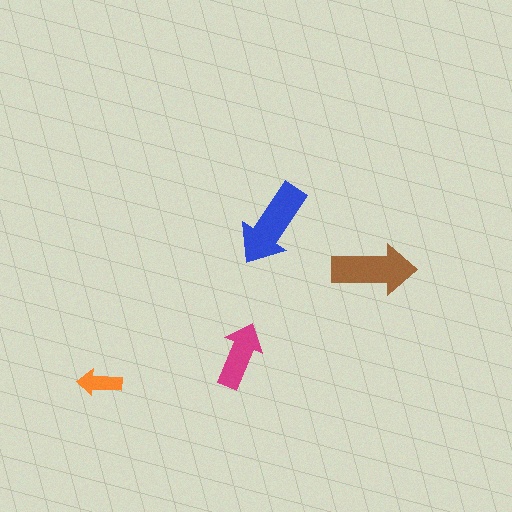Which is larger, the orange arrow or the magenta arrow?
The magenta one.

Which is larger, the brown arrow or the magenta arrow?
The brown one.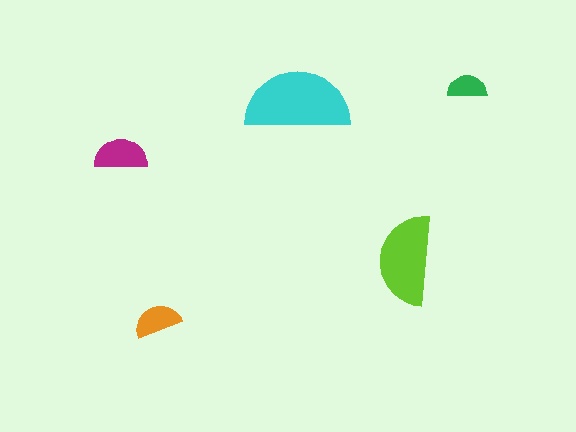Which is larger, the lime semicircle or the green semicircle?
The lime one.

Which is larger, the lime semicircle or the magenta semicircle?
The lime one.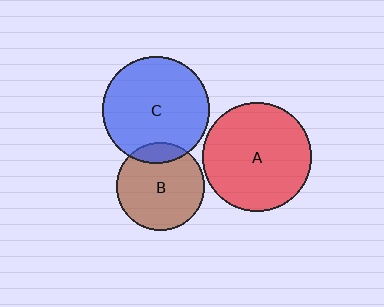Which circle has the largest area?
Circle A (red).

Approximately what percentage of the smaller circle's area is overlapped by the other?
Approximately 15%.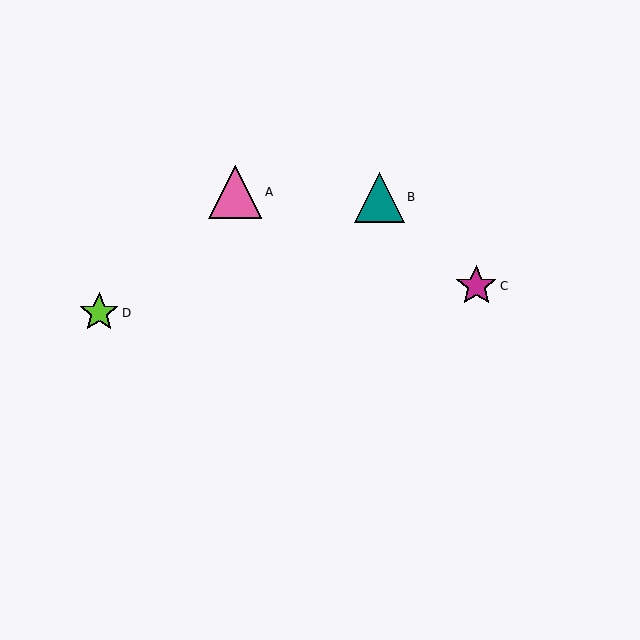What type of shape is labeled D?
Shape D is a lime star.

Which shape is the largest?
The pink triangle (labeled A) is the largest.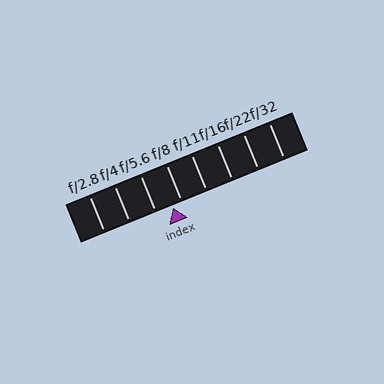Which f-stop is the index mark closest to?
The index mark is closest to f/8.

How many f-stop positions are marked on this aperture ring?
There are 8 f-stop positions marked.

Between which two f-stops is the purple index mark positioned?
The index mark is between f/5.6 and f/8.